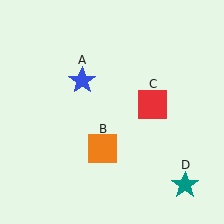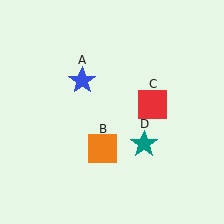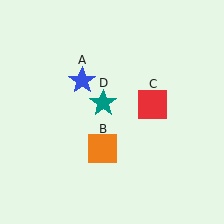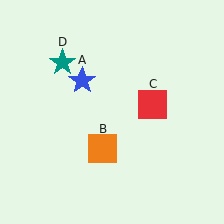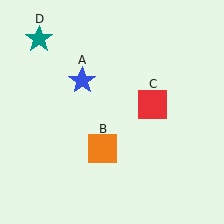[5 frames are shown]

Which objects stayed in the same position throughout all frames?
Blue star (object A) and orange square (object B) and red square (object C) remained stationary.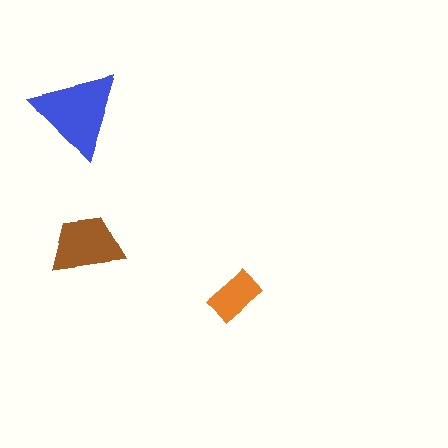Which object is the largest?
The blue triangle.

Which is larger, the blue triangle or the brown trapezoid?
The blue triangle.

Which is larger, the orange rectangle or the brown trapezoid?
The brown trapezoid.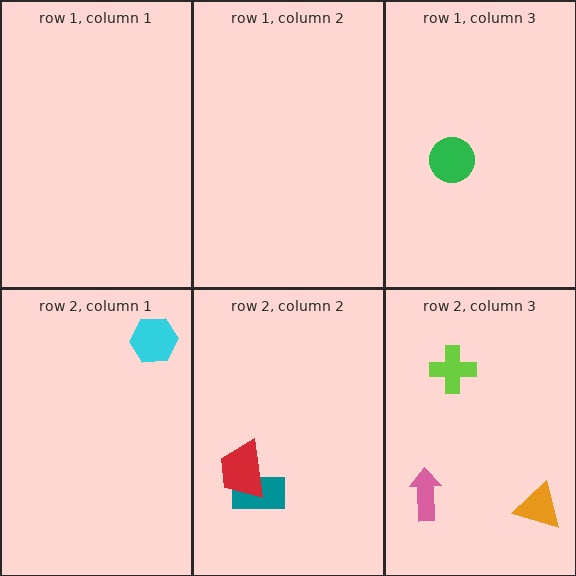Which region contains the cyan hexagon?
The row 2, column 1 region.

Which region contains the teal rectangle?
The row 2, column 2 region.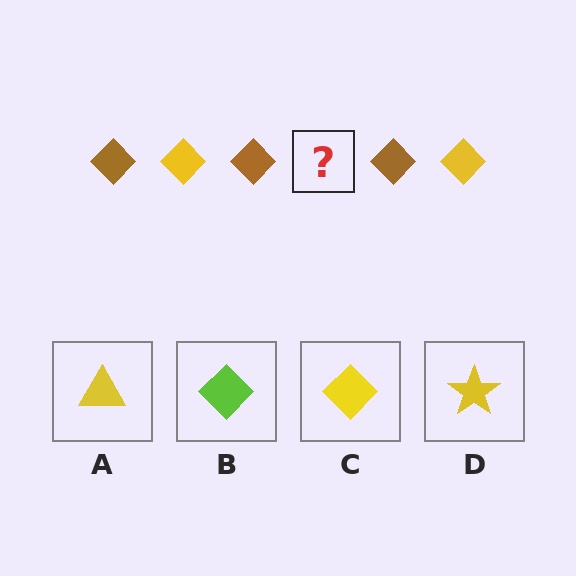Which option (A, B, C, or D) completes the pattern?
C.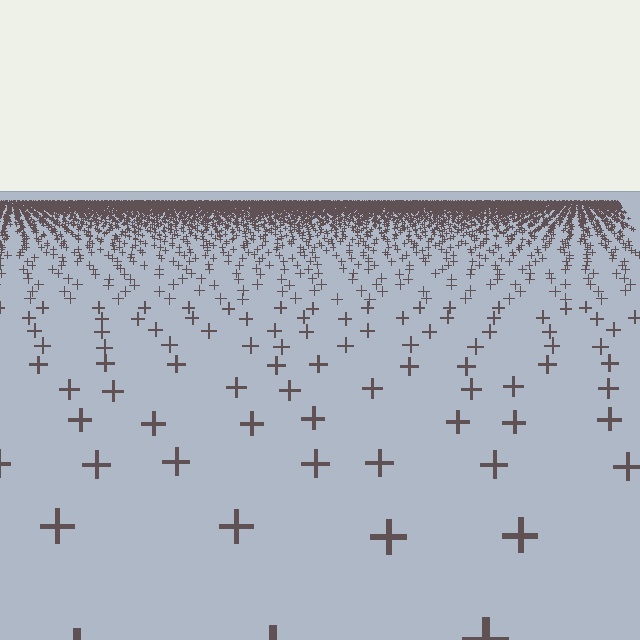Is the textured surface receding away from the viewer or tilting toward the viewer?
The surface is receding away from the viewer. Texture elements get smaller and denser toward the top.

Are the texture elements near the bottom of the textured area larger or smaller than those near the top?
Larger. Near the bottom, elements are closer to the viewer and appear at a bigger on-screen size.